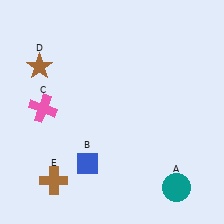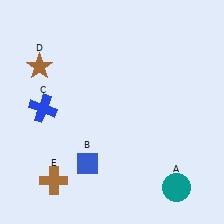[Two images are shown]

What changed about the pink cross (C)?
In Image 1, C is pink. In Image 2, it changed to blue.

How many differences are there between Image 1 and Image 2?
There is 1 difference between the two images.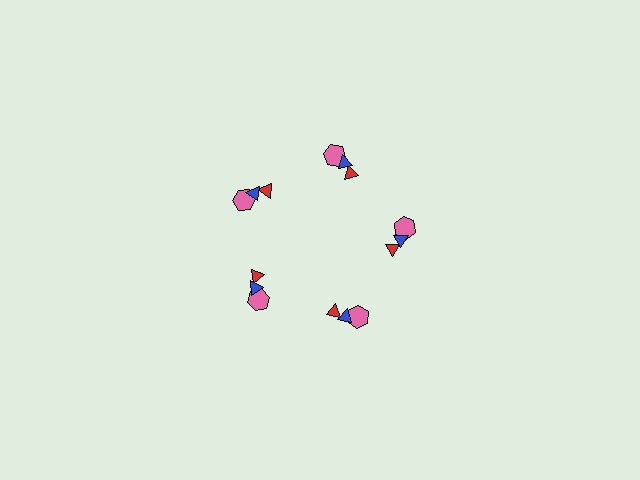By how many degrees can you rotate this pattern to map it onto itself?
The pattern maps onto itself every 72 degrees of rotation.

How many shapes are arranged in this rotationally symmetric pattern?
There are 15 shapes, arranged in 5 groups of 3.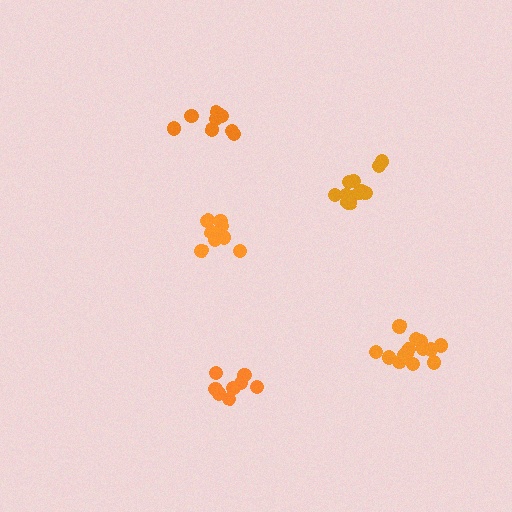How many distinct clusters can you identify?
There are 5 distinct clusters.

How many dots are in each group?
Group 1: 12 dots, Group 2: 14 dots, Group 3: 8 dots, Group 4: 8 dots, Group 5: 8 dots (50 total).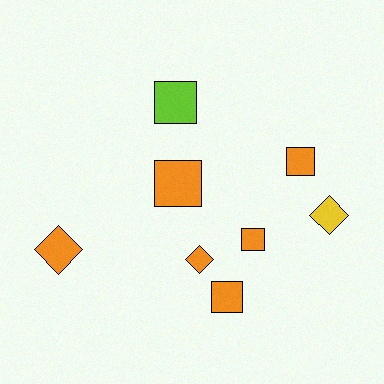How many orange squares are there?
There are 4 orange squares.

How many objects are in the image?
There are 8 objects.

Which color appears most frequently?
Orange, with 6 objects.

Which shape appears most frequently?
Square, with 5 objects.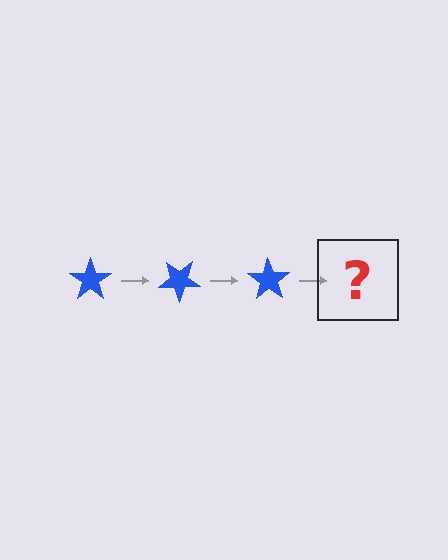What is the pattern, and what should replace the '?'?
The pattern is that the star rotates 35 degrees each step. The '?' should be a blue star rotated 105 degrees.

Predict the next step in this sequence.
The next step is a blue star rotated 105 degrees.